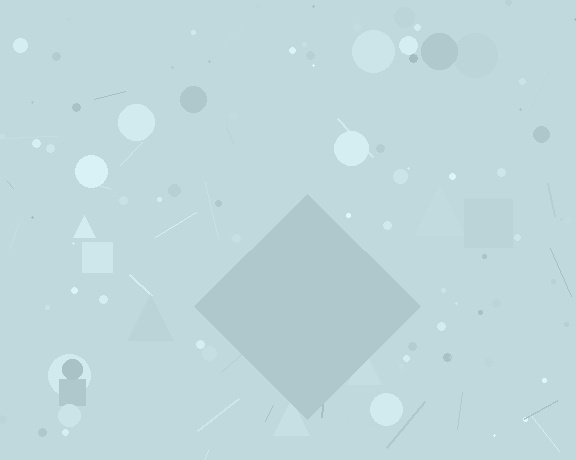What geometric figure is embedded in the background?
A diamond is embedded in the background.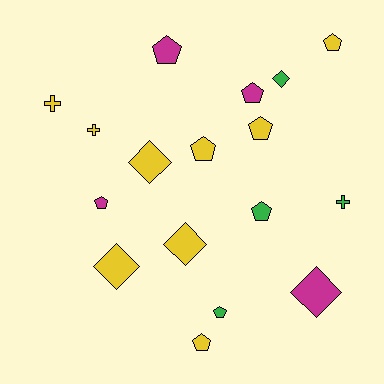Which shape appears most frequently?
Pentagon, with 9 objects.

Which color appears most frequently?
Yellow, with 9 objects.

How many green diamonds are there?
There is 1 green diamond.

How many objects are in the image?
There are 17 objects.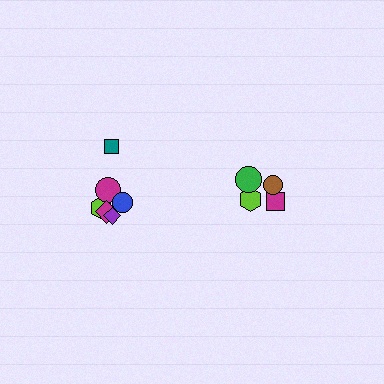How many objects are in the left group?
There are 6 objects.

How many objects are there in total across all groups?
There are 10 objects.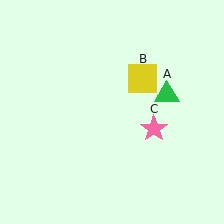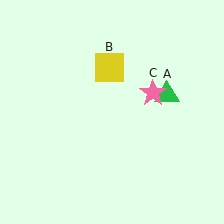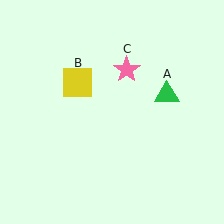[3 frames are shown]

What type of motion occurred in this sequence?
The yellow square (object B), pink star (object C) rotated counterclockwise around the center of the scene.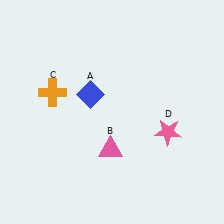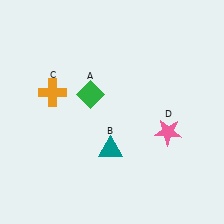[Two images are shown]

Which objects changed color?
A changed from blue to green. B changed from pink to teal.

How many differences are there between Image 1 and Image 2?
There are 2 differences between the two images.